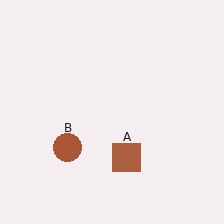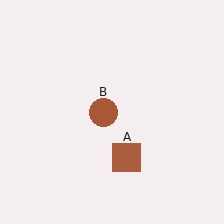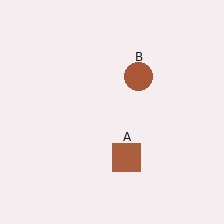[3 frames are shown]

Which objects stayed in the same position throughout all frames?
Brown square (object A) remained stationary.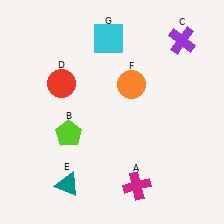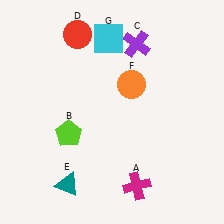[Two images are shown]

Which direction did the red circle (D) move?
The red circle (D) moved up.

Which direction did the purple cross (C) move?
The purple cross (C) moved left.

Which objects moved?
The objects that moved are: the purple cross (C), the red circle (D).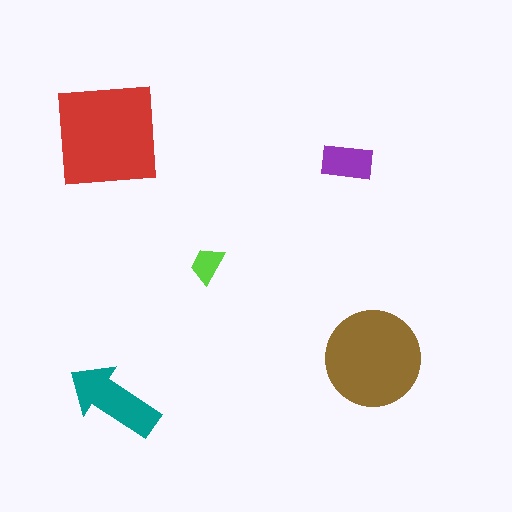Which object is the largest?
The red square.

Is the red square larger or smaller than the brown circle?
Larger.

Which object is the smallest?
The lime trapezoid.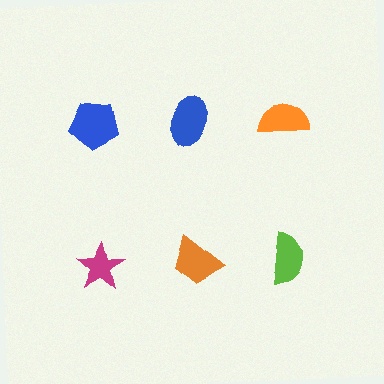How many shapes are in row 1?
3 shapes.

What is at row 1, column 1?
A blue pentagon.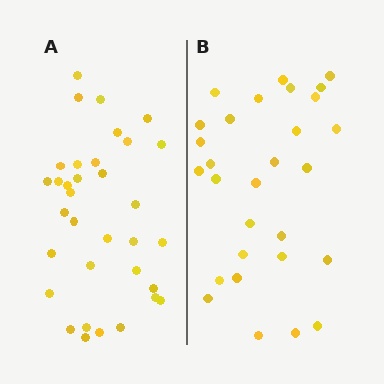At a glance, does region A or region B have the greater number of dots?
Region A (the left region) has more dots.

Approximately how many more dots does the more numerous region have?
Region A has about 5 more dots than region B.